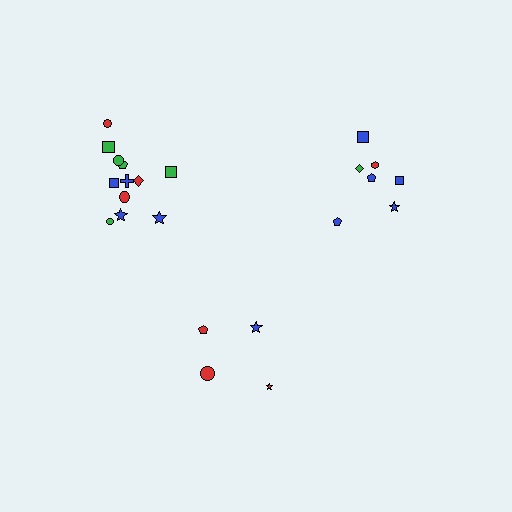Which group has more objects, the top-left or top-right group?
The top-left group.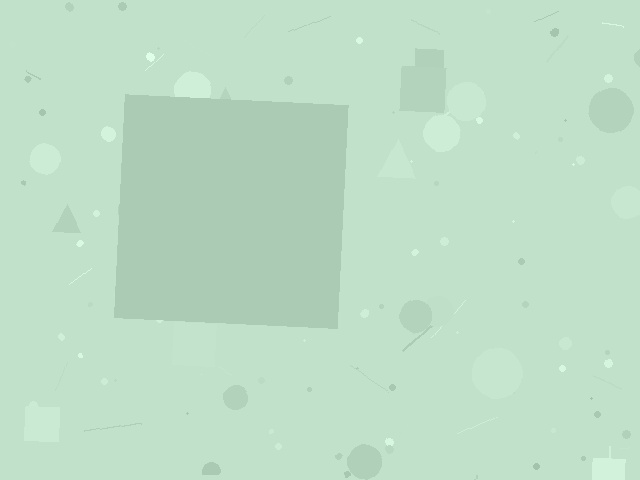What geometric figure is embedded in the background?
A square is embedded in the background.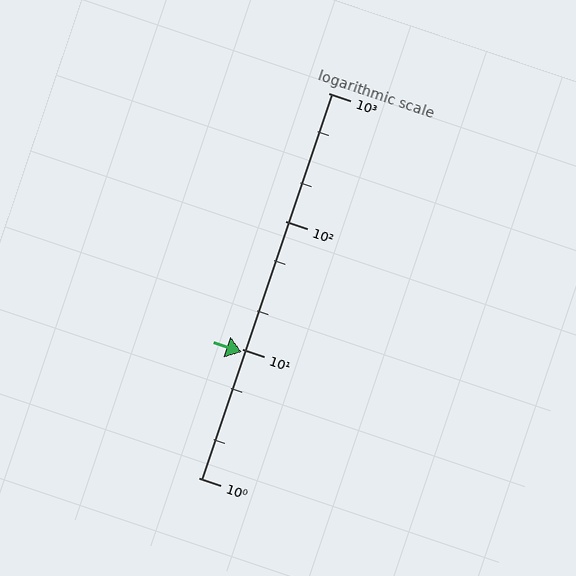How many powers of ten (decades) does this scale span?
The scale spans 3 decades, from 1 to 1000.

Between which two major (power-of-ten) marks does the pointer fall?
The pointer is between 1 and 10.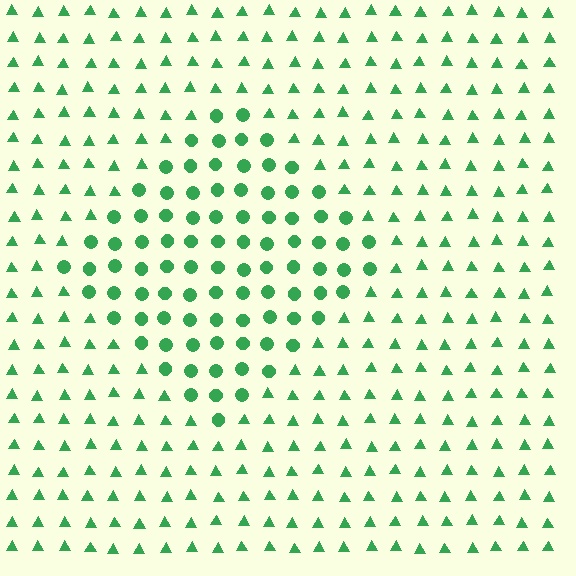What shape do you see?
I see a diamond.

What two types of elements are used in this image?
The image uses circles inside the diamond region and triangles outside it.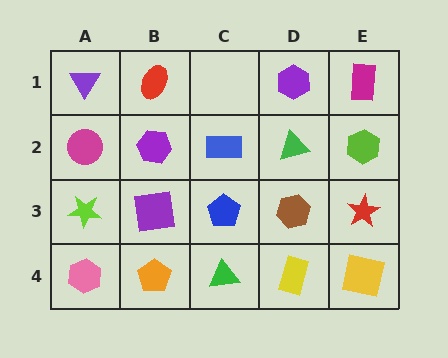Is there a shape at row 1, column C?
No, that cell is empty.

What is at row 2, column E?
A lime hexagon.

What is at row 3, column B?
A purple square.